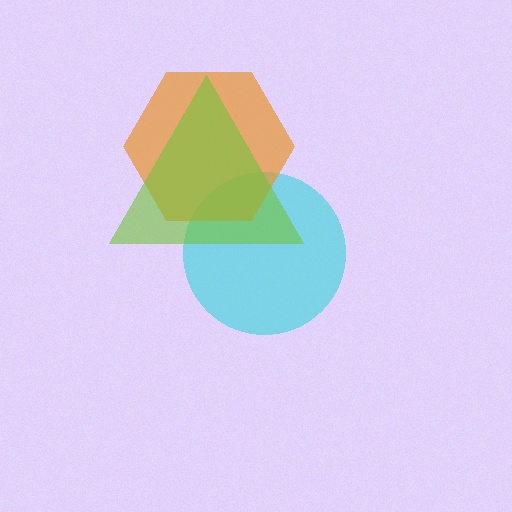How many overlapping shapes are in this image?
There are 3 overlapping shapes in the image.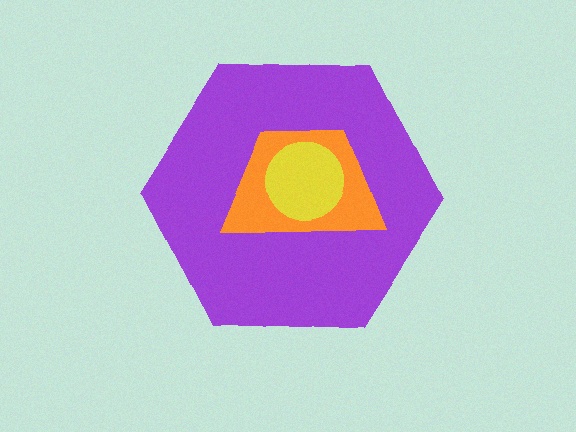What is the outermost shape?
The purple hexagon.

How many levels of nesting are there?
3.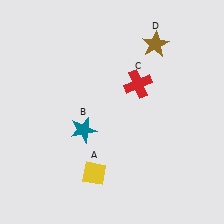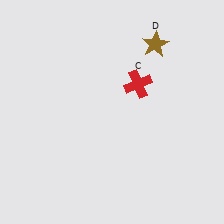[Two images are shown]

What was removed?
The yellow diamond (A), the teal star (B) were removed in Image 2.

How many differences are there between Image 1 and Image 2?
There are 2 differences between the two images.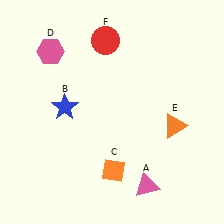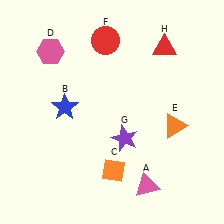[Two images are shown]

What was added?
A purple star (G), a red triangle (H) were added in Image 2.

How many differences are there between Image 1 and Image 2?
There are 2 differences between the two images.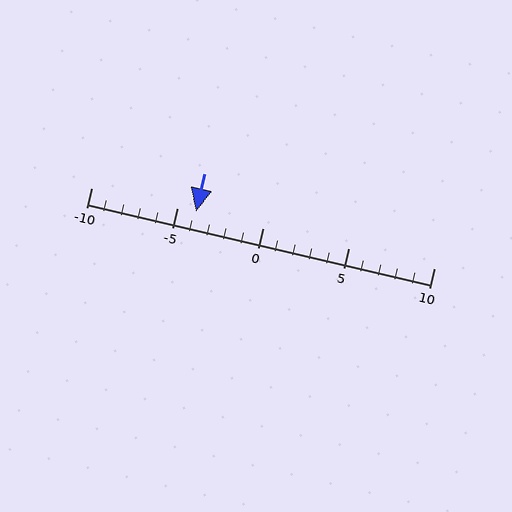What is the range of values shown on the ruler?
The ruler shows values from -10 to 10.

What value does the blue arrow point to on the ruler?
The blue arrow points to approximately -4.